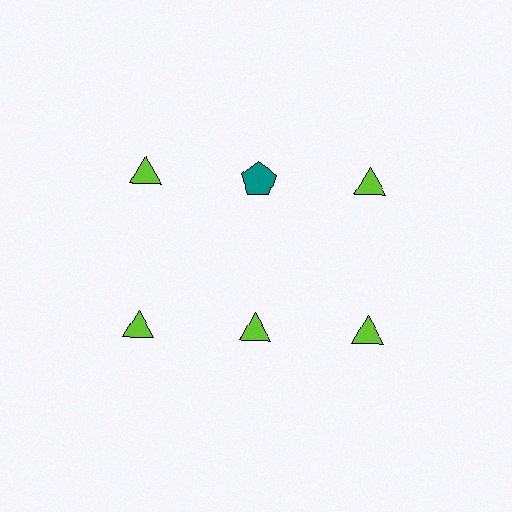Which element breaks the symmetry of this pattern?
The teal pentagon in the top row, second from left column breaks the symmetry. All other shapes are lime triangles.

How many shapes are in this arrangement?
There are 6 shapes arranged in a grid pattern.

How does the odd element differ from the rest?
It differs in both color (teal instead of lime) and shape (pentagon instead of triangle).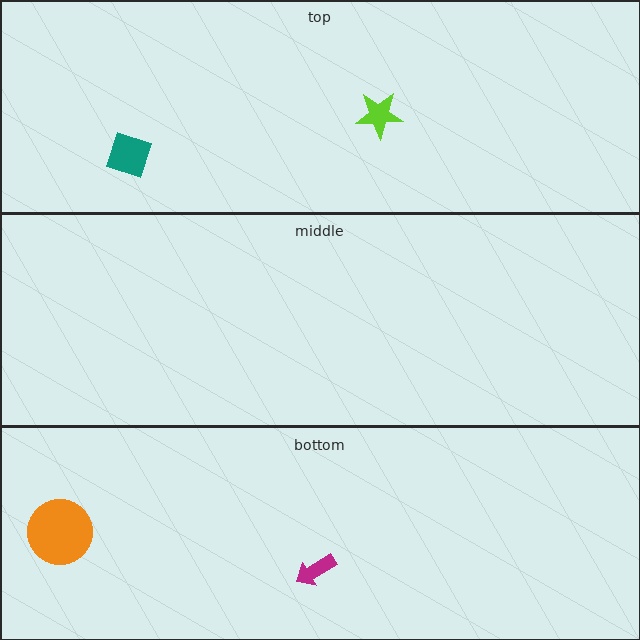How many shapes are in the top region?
2.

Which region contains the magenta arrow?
The bottom region.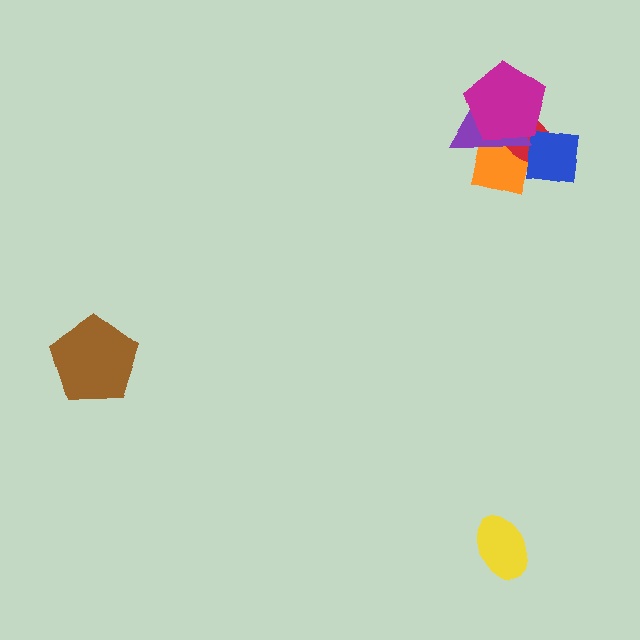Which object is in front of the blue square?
The purple triangle is in front of the blue square.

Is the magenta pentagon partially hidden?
No, no other shape covers it.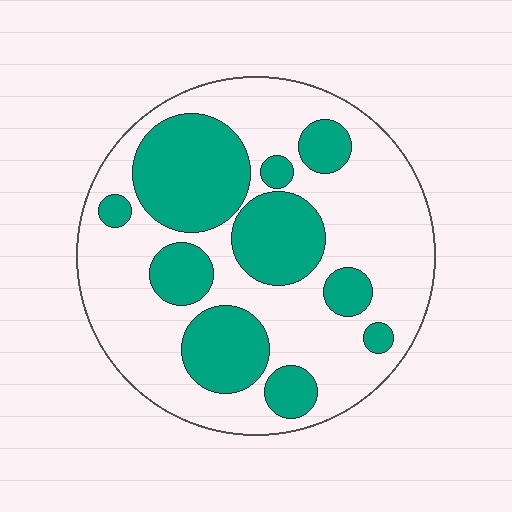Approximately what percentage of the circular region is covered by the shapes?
Approximately 35%.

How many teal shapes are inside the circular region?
10.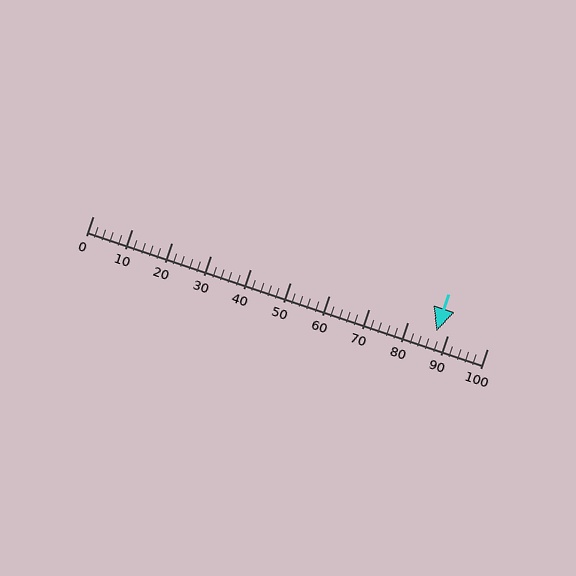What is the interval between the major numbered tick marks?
The major tick marks are spaced 10 units apart.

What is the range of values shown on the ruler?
The ruler shows values from 0 to 100.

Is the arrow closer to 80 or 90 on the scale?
The arrow is closer to 90.